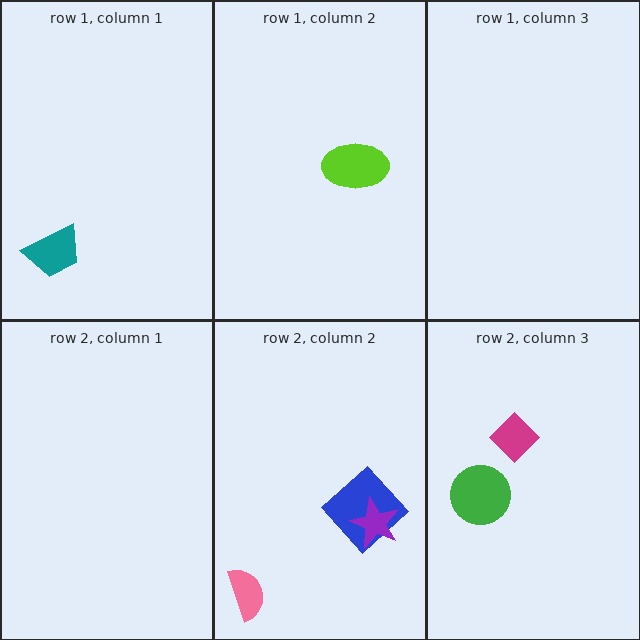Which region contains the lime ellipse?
The row 1, column 2 region.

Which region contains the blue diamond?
The row 2, column 2 region.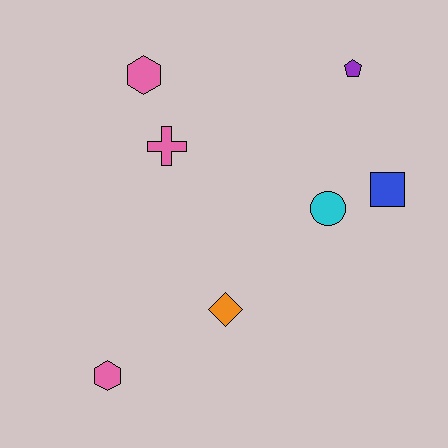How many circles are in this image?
There is 1 circle.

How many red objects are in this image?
There are no red objects.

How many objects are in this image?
There are 7 objects.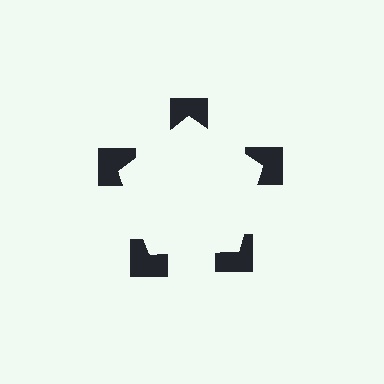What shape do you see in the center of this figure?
An illusory pentagon — its edges are inferred from the aligned wedge cuts in the notched squares, not physically drawn.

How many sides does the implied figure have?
5 sides.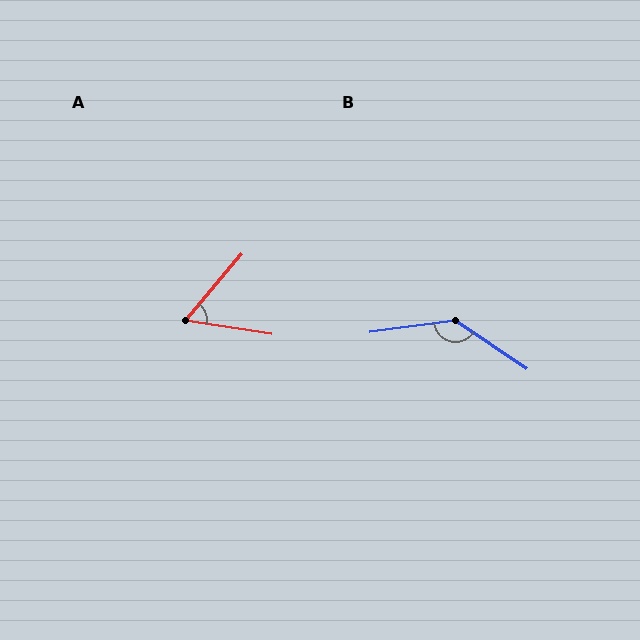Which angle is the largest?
B, at approximately 138 degrees.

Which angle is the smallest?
A, at approximately 59 degrees.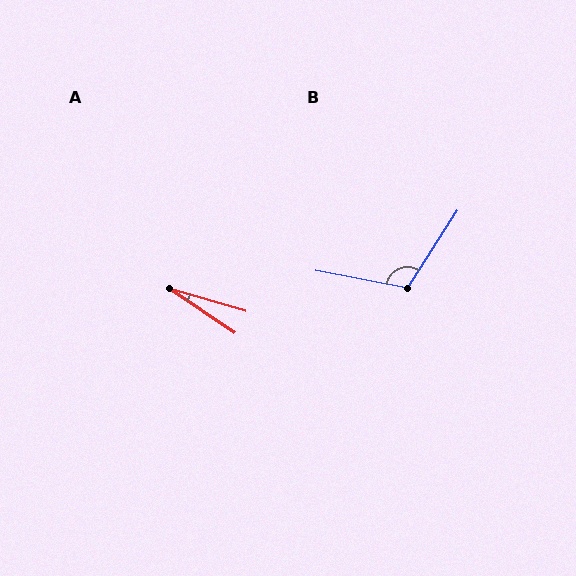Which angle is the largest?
B, at approximately 112 degrees.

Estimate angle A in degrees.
Approximately 18 degrees.